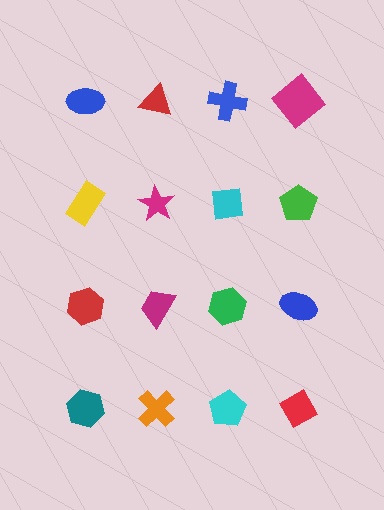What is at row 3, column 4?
A blue ellipse.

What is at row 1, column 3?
A blue cross.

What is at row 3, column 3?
A green hexagon.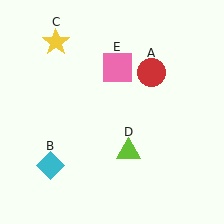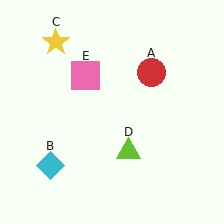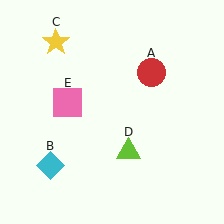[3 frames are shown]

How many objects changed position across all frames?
1 object changed position: pink square (object E).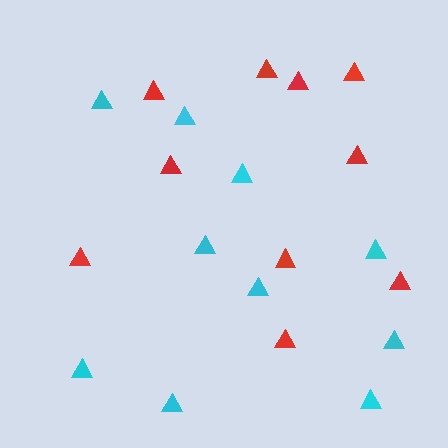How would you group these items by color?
There are 2 groups: one group of red triangles (10) and one group of cyan triangles (10).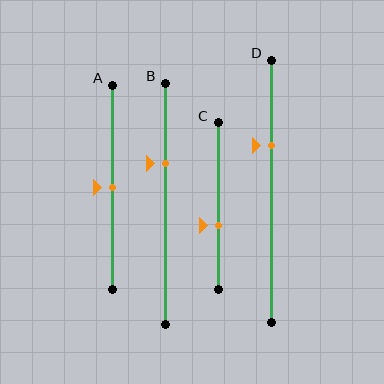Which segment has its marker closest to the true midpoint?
Segment A has its marker closest to the true midpoint.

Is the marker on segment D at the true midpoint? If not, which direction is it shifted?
No, the marker on segment D is shifted upward by about 18% of the segment length.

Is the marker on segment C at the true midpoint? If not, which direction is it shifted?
No, the marker on segment C is shifted downward by about 12% of the segment length.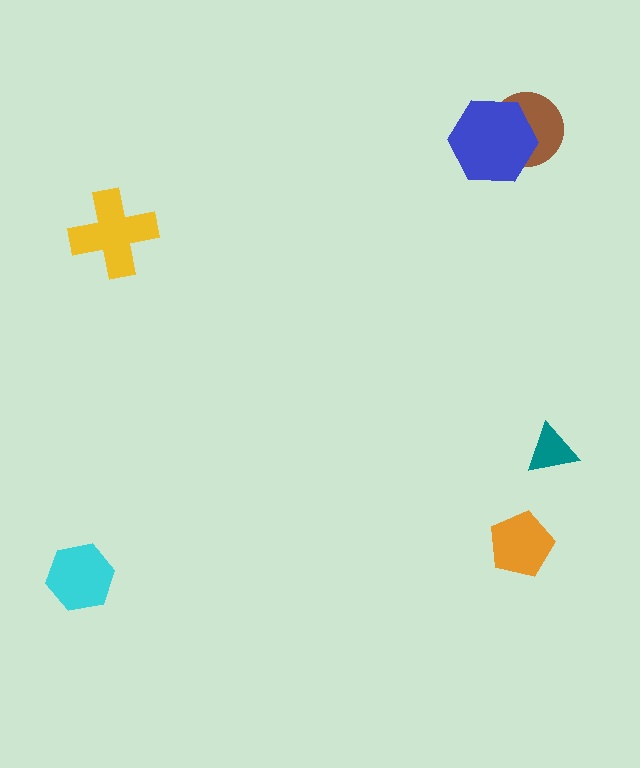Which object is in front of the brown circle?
The blue hexagon is in front of the brown circle.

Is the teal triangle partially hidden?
No, no other shape covers it.